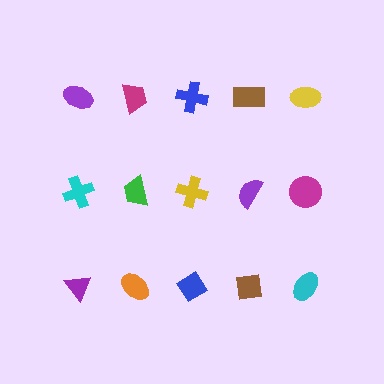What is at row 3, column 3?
A blue diamond.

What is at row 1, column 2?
A magenta trapezoid.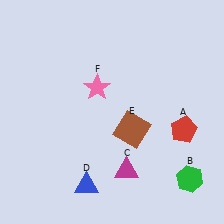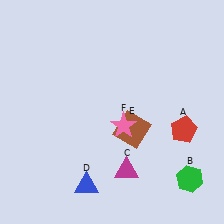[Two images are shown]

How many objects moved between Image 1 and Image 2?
1 object moved between the two images.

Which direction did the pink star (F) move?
The pink star (F) moved down.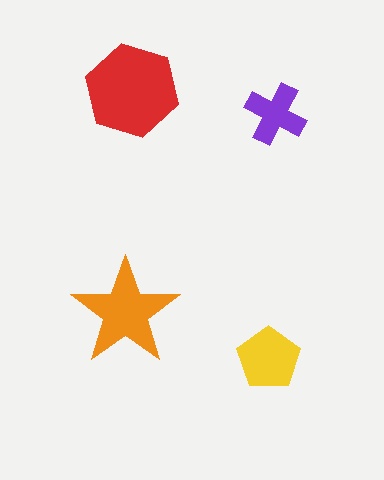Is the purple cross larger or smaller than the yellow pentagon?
Smaller.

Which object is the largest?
The red hexagon.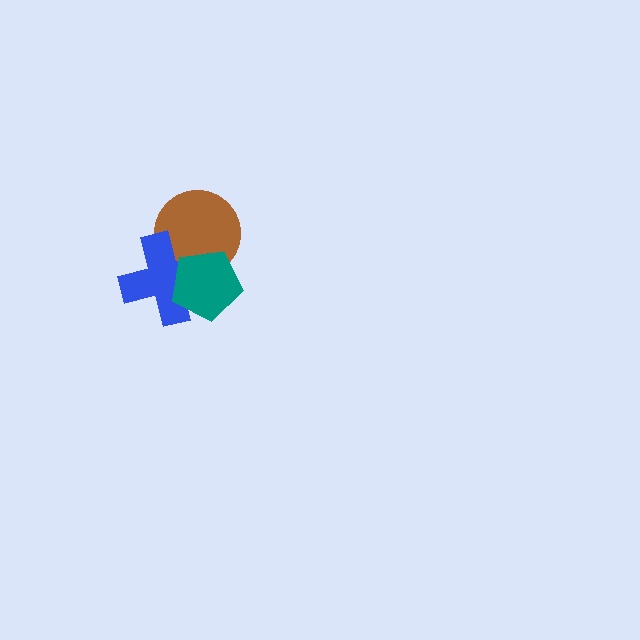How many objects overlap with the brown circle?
2 objects overlap with the brown circle.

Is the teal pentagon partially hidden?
No, no other shape covers it.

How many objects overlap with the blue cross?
2 objects overlap with the blue cross.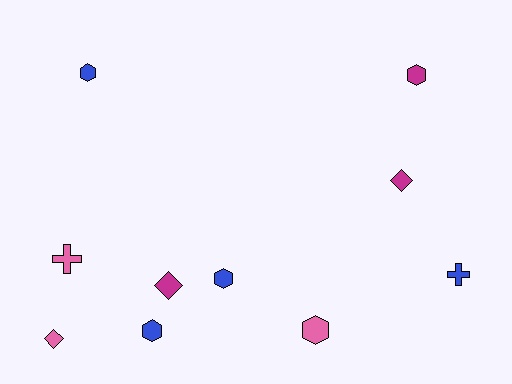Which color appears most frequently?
Blue, with 4 objects.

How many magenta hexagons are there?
There is 1 magenta hexagon.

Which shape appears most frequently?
Hexagon, with 5 objects.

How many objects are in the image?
There are 10 objects.